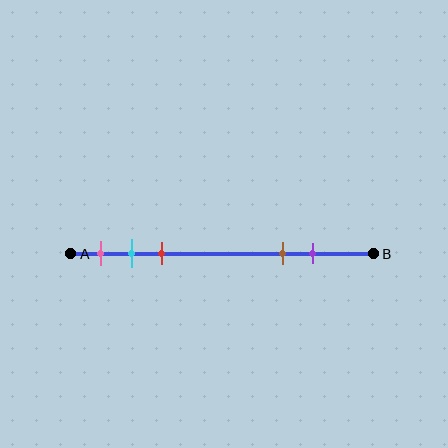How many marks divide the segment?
There are 5 marks dividing the segment.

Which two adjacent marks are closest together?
The cyan and red marks are the closest adjacent pair.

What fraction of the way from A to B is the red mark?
The red mark is approximately 30% (0.3) of the way from A to B.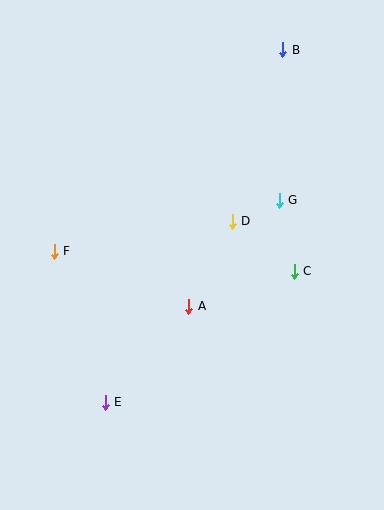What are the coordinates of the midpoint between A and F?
The midpoint between A and F is at (121, 279).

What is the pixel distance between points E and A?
The distance between E and A is 127 pixels.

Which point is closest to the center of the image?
Point A at (189, 306) is closest to the center.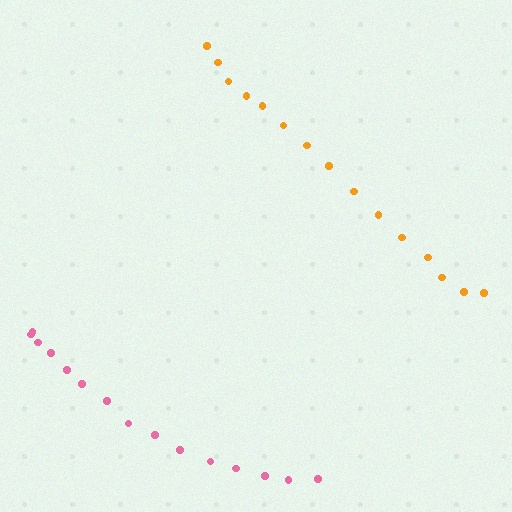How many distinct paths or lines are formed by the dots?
There are 2 distinct paths.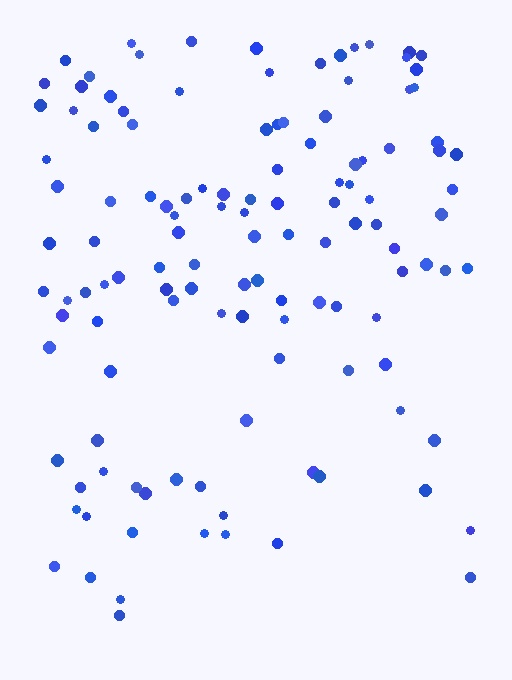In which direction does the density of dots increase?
From bottom to top, with the top side densest.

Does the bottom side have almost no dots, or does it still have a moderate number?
Still a moderate number, just noticeably fewer than the top.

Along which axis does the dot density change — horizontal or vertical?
Vertical.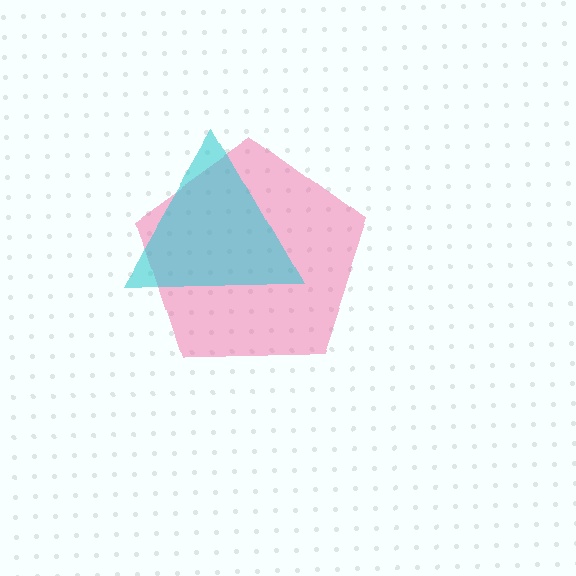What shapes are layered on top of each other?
The layered shapes are: a pink pentagon, a cyan triangle.